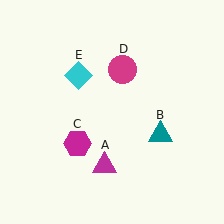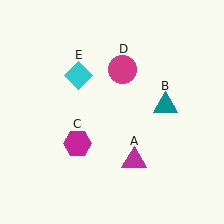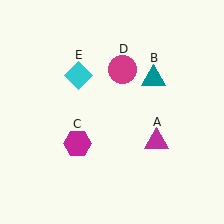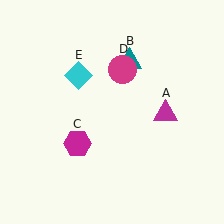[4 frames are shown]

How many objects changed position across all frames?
2 objects changed position: magenta triangle (object A), teal triangle (object B).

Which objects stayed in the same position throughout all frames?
Magenta hexagon (object C) and magenta circle (object D) and cyan diamond (object E) remained stationary.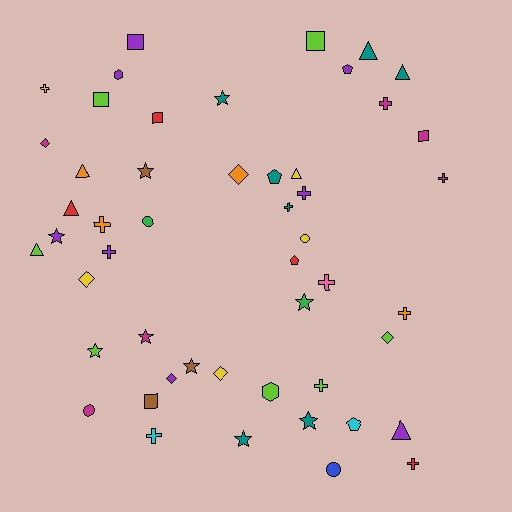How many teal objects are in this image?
There are 7 teal objects.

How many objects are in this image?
There are 50 objects.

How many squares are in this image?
There are 6 squares.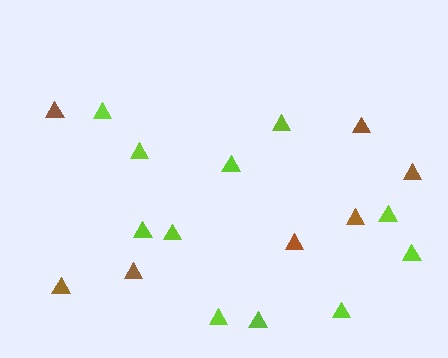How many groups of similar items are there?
There are 2 groups: one group of brown triangles (7) and one group of lime triangles (11).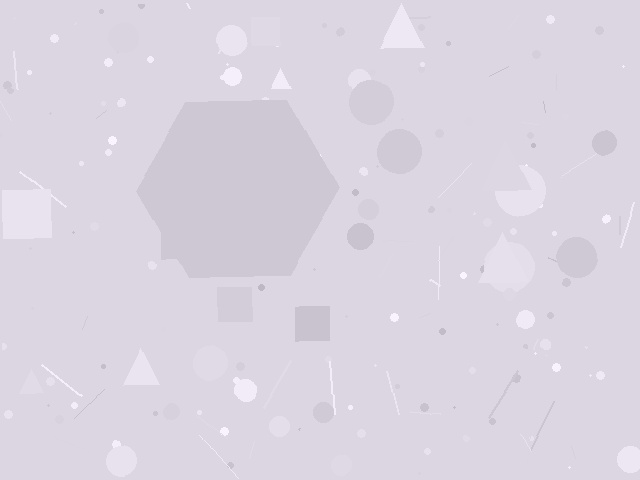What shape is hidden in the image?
A hexagon is hidden in the image.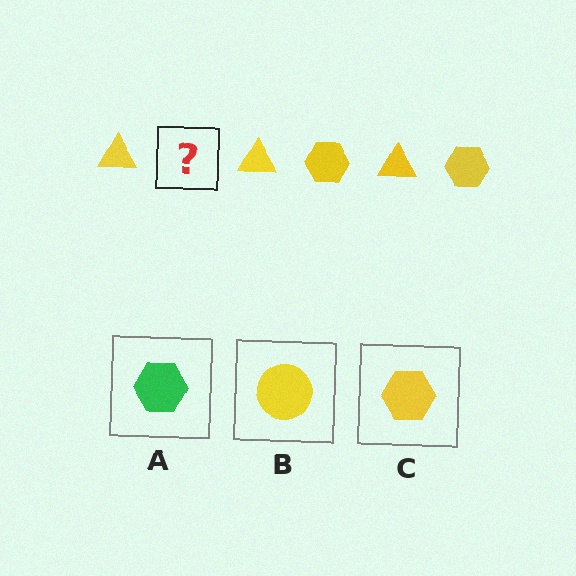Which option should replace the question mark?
Option C.